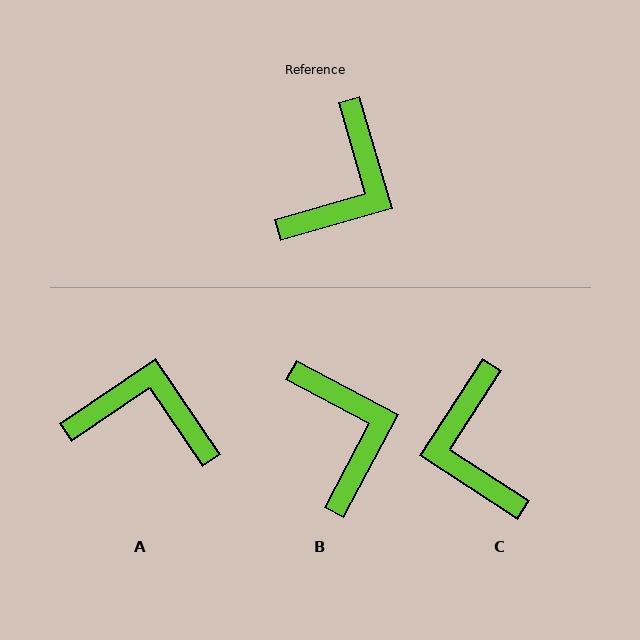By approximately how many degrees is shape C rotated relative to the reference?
Approximately 139 degrees clockwise.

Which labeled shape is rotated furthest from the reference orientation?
C, about 139 degrees away.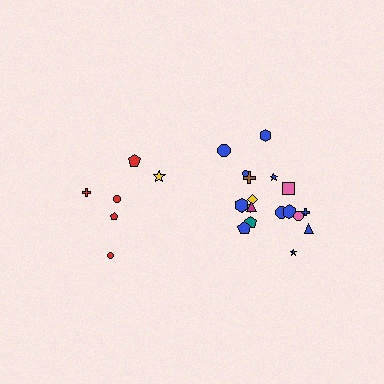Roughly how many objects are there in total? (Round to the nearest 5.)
Roughly 25 objects in total.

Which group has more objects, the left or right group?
The right group.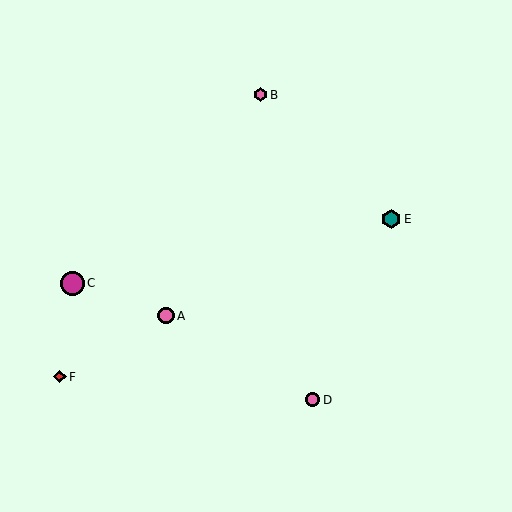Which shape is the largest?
The magenta circle (labeled C) is the largest.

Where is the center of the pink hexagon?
The center of the pink hexagon is at (260, 95).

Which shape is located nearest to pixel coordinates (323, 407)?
The pink circle (labeled D) at (312, 400) is nearest to that location.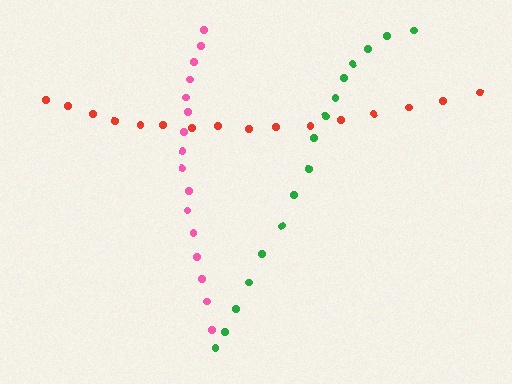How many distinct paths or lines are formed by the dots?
There are 3 distinct paths.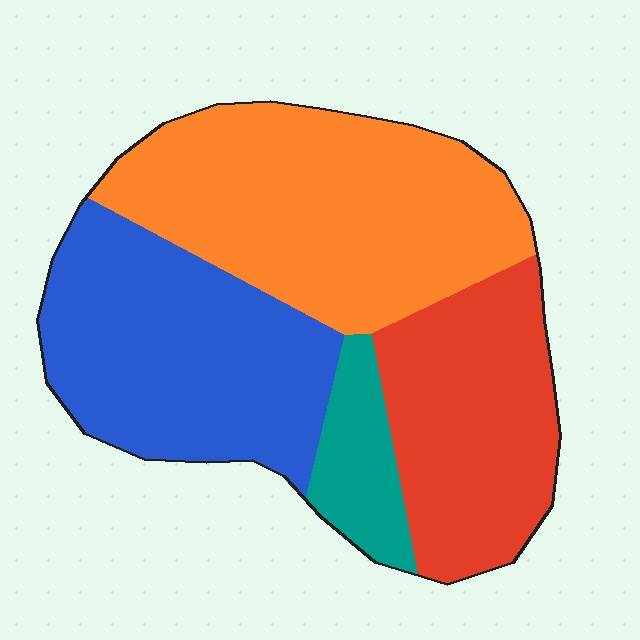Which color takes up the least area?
Teal, at roughly 10%.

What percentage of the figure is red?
Red covers 24% of the figure.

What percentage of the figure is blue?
Blue covers about 30% of the figure.